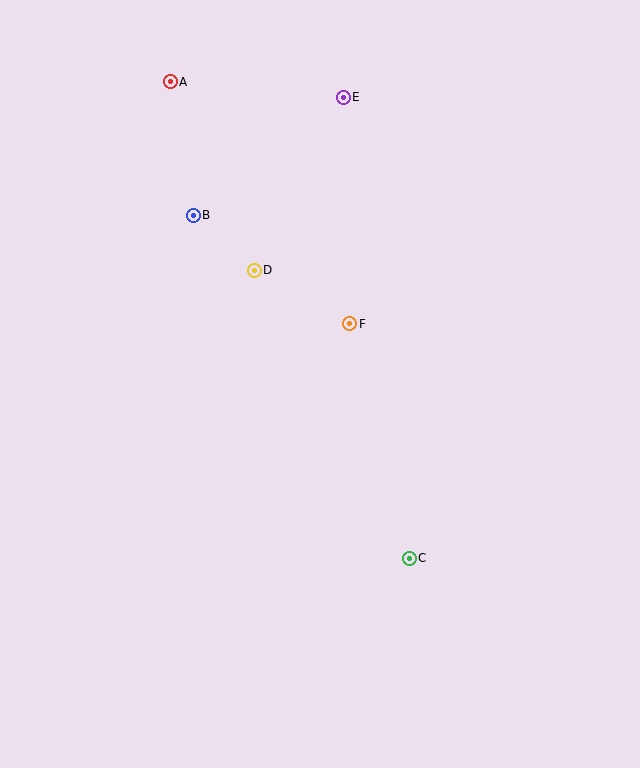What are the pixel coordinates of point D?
Point D is at (254, 270).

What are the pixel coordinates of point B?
Point B is at (193, 215).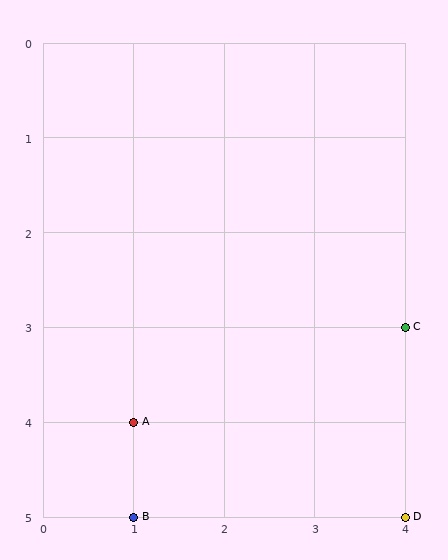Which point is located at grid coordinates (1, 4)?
Point A is at (1, 4).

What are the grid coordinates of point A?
Point A is at grid coordinates (1, 4).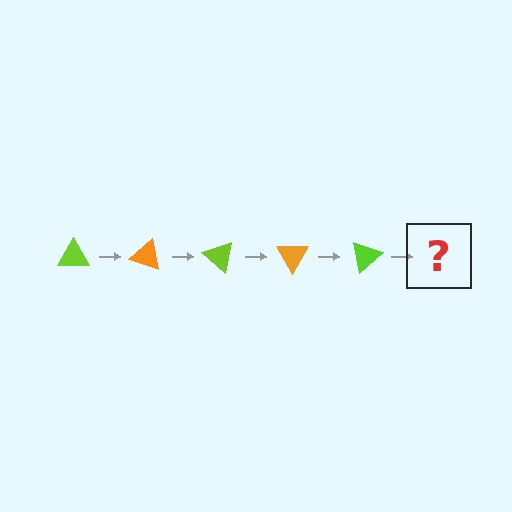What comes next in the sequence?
The next element should be an orange triangle, rotated 100 degrees from the start.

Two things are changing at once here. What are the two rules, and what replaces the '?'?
The two rules are that it rotates 20 degrees each step and the color cycles through lime and orange. The '?' should be an orange triangle, rotated 100 degrees from the start.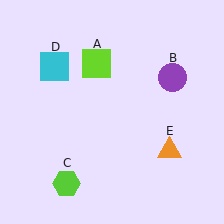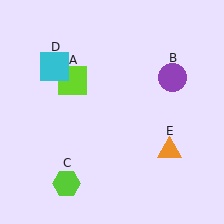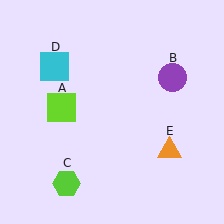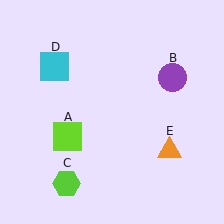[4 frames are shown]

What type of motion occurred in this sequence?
The lime square (object A) rotated counterclockwise around the center of the scene.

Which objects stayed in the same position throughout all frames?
Purple circle (object B) and lime hexagon (object C) and cyan square (object D) and orange triangle (object E) remained stationary.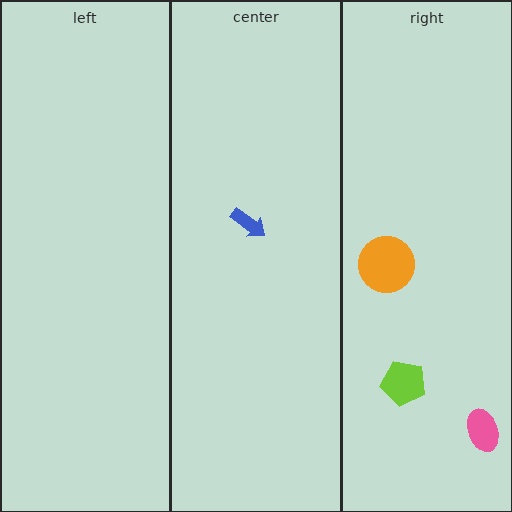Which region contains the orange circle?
The right region.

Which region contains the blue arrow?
The center region.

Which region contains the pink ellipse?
The right region.